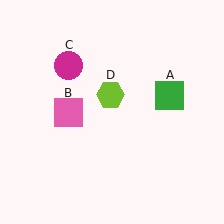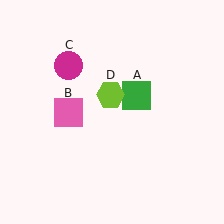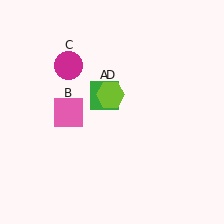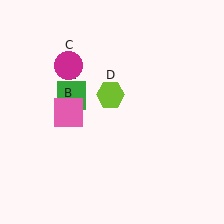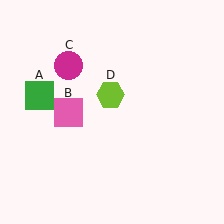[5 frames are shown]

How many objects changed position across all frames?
1 object changed position: green square (object A).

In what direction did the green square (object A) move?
The green square (object A) moved left.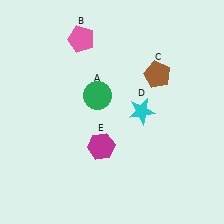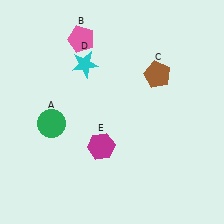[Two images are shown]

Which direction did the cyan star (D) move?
The cyan star (D) moved left.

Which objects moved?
The objects that moved are: the green circle (A), the cyan star (D).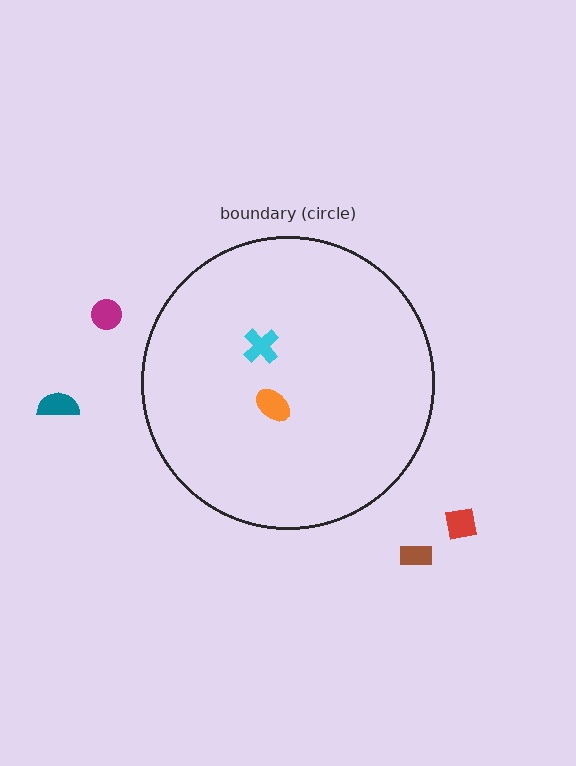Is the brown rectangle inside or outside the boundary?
Outside.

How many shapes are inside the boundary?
2 inside, 4 outside.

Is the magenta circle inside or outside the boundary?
Outside.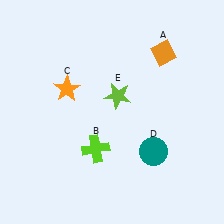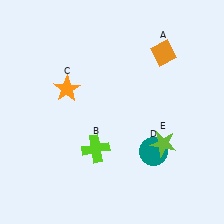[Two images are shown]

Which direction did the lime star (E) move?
The lime star (E) moved down.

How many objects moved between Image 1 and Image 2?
1 object moved between the two images.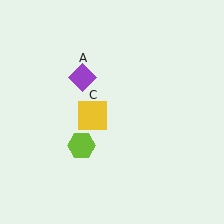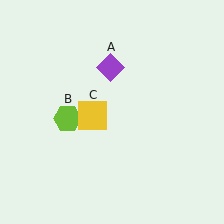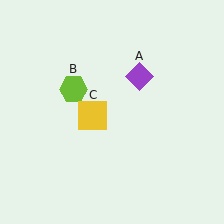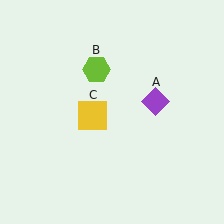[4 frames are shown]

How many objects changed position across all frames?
2 objects changed position: purple diamond (object A), lime hexagon (object B).